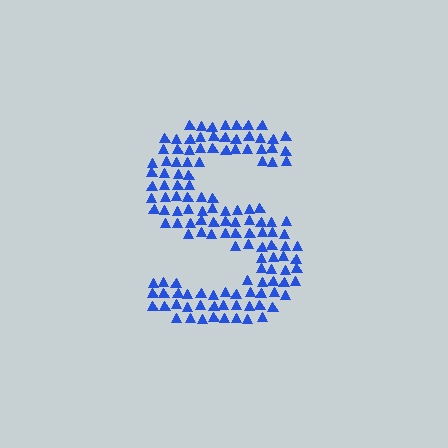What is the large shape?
The large shape is the letter S.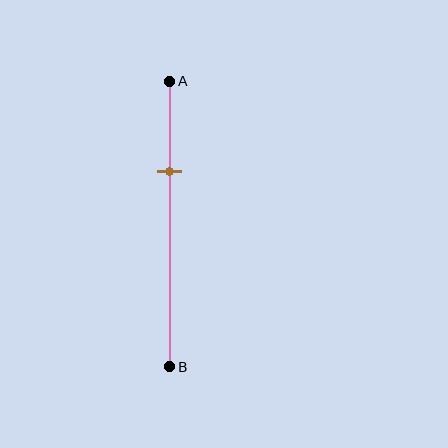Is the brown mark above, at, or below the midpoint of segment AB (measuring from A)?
The brown mark is above the midpoint of segment AB.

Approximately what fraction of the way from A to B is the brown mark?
The brown mark is approximately 30% of the way from A to B.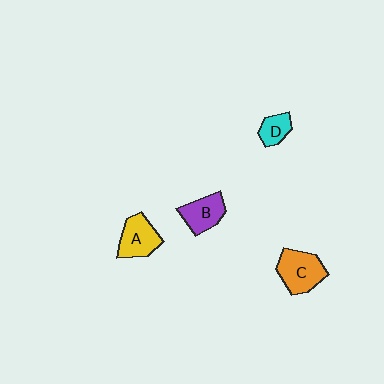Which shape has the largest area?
Shape C (orange).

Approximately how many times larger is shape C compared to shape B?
Approximately 1.3 times.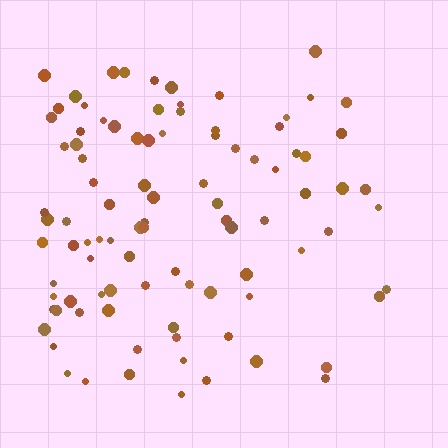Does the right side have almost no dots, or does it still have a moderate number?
Still a moderate number, just noticeably fewer than the left.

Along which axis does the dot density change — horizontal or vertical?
Horizontal.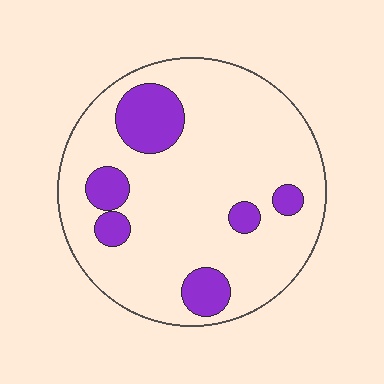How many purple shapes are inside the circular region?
6.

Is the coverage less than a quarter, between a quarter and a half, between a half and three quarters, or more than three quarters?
Less than a quarter.